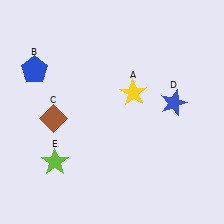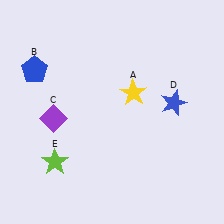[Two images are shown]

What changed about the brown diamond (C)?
In Image 1, C is brown. In Image 2, it changed to purple.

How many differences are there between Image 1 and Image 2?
There is 1 difference between the two images.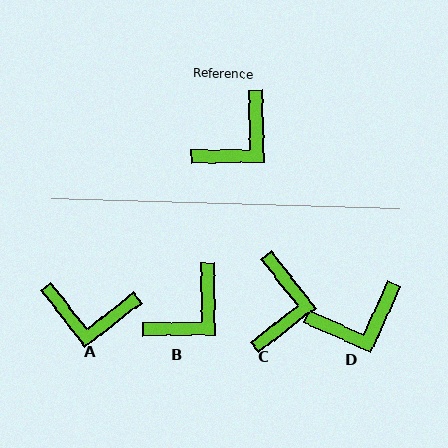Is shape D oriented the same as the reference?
No, it is off by about 25 degrees.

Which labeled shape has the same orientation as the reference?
B.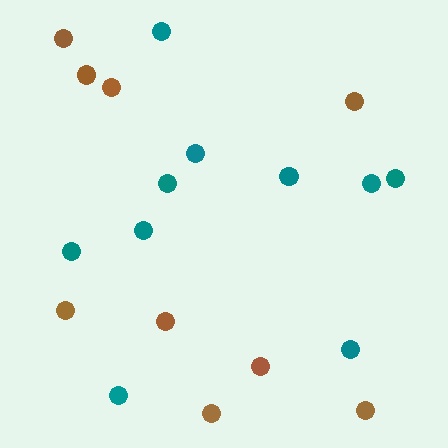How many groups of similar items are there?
There are 2 groups: one group of teal circles (10) and one group of brown circles (9).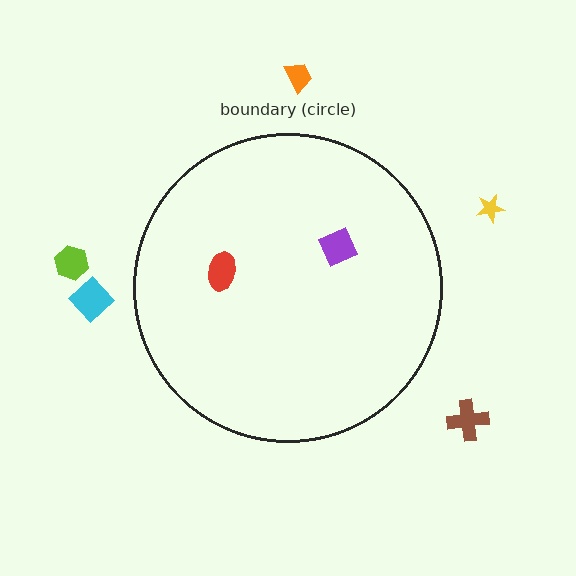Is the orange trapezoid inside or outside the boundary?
Outside.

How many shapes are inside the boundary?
2 inside, 5 outside.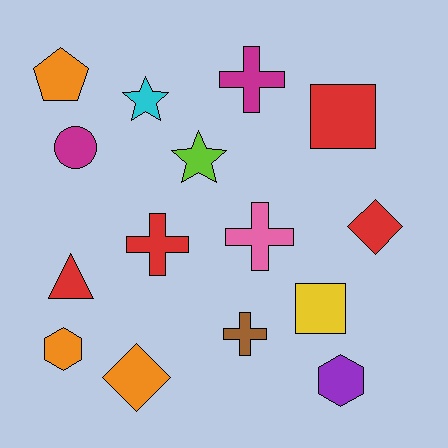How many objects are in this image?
There are 15 objects.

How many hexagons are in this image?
There are 2 hexagons.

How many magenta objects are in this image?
There are 2 magenta objects.